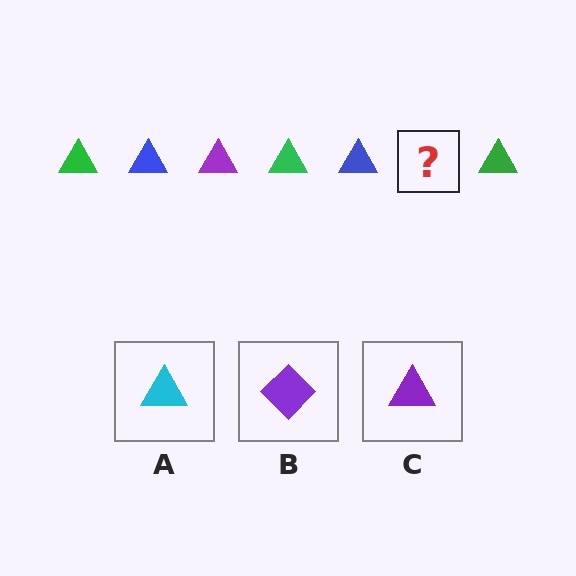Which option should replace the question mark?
Option C.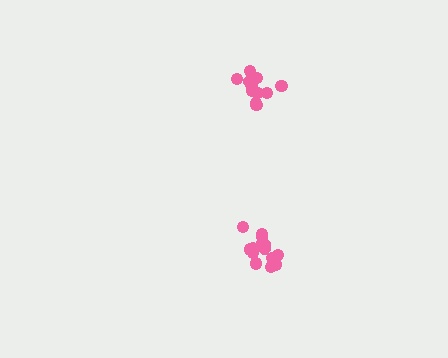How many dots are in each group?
Group 1: 12 dots, Group 2: 14 dots (26 total).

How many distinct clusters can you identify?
There are 2 distinct clusters.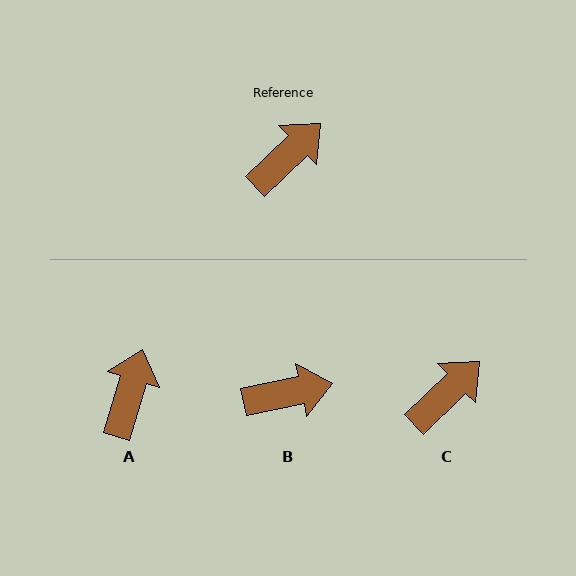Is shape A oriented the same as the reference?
No, it is off by about 29 degrees.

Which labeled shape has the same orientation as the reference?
C.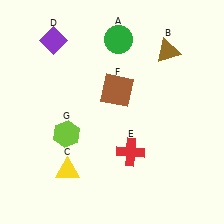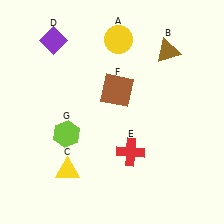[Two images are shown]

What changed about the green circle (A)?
In Image 1, A is green. In Image 2, it changed to yellow.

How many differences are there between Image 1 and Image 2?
There is 1 difference between the two images.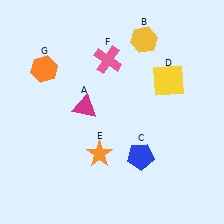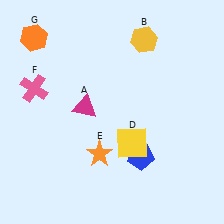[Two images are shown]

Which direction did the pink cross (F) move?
The pink cross (F) moved left.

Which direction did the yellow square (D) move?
The yellow square (D) moved down.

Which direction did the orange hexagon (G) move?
The orange hexagon (G) moved up.